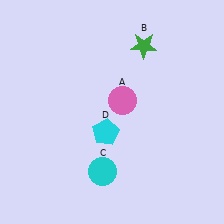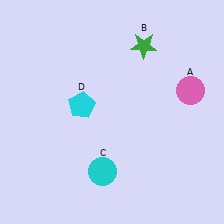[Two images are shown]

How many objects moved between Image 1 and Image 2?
2 objects moved between the two images.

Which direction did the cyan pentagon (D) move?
The cyan pentagon (D) moved up.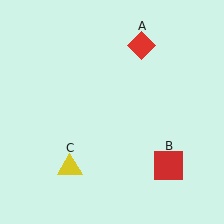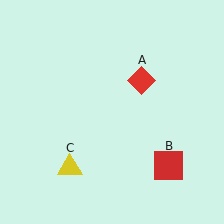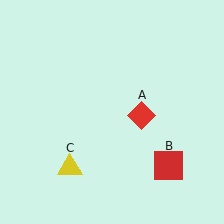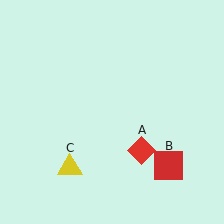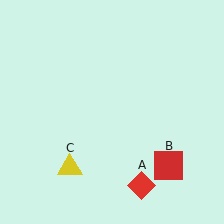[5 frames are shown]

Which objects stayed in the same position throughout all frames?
Red square (object B) and yellow triangle (object C) remained stationary.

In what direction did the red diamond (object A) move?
The red diamond (object A) moved down.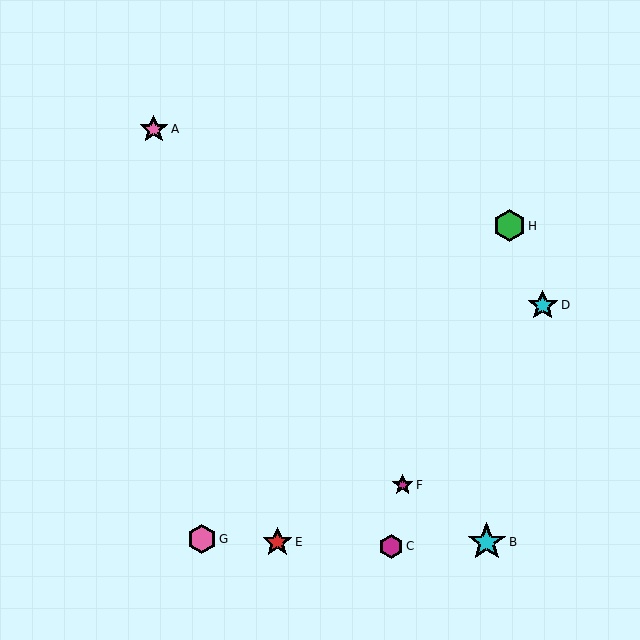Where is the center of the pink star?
The center of the pink star is at (154, 129).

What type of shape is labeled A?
Shape A is a pink star.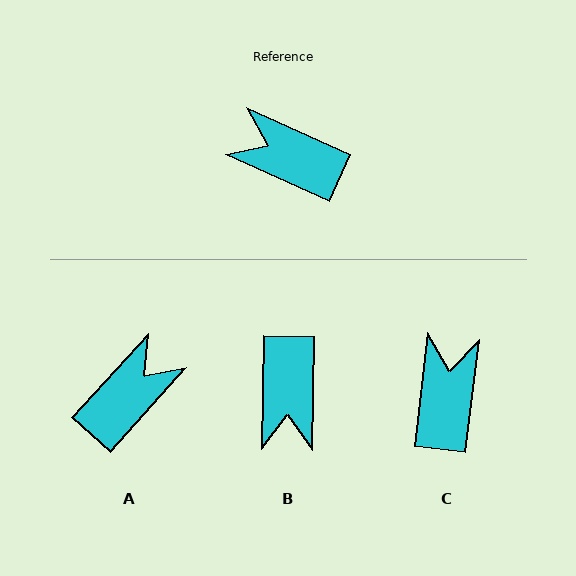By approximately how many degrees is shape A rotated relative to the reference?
Approximately 108 degrees clockwise.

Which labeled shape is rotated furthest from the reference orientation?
B, about 113 degrees away.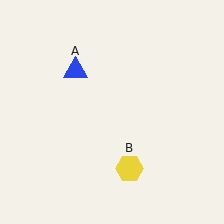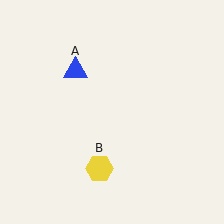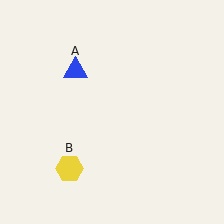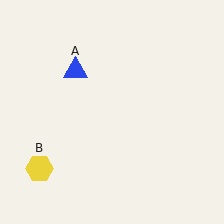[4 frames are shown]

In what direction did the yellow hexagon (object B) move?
The yellow hexagon (object B) moved left.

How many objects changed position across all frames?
1 object changed position: yellow hexagon (object B).